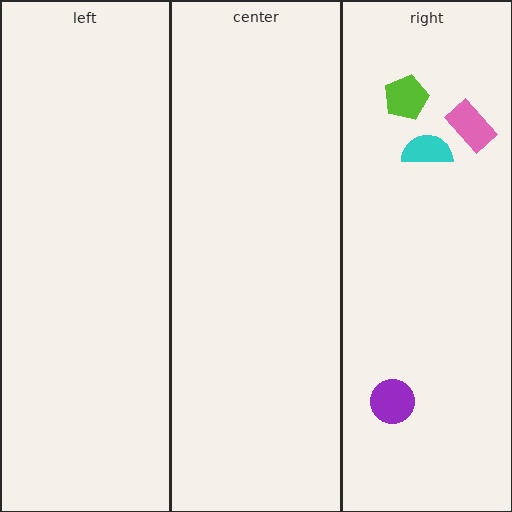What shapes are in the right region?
The cyan semicircle, the lime pentagon, the pink rectangle, the purple circle.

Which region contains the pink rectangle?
The right region.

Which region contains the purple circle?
The right region.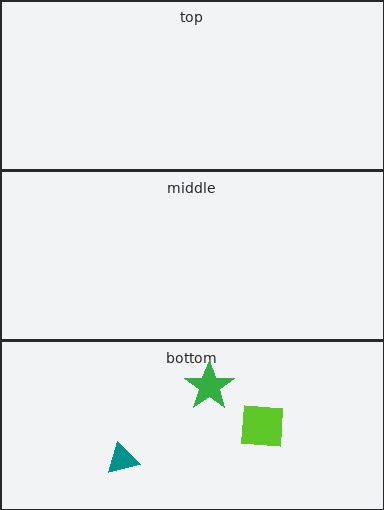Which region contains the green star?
The bottom region.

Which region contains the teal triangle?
The bottom region.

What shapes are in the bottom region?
The lime square, the teal triangle, the green star.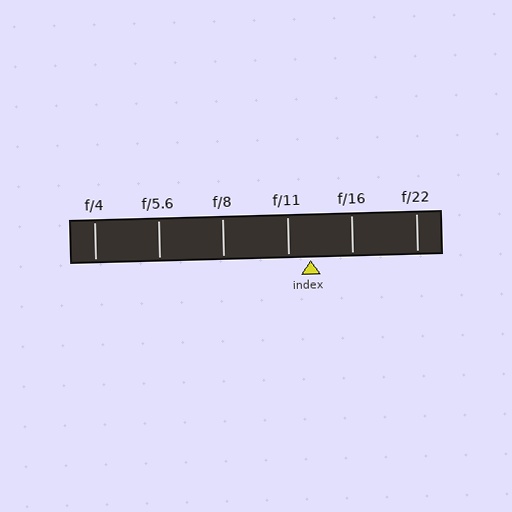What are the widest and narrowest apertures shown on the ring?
The widest aperture shown is f/4 and the narrowest is f/22.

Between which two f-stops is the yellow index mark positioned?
The index mark is between f/11 and f/16.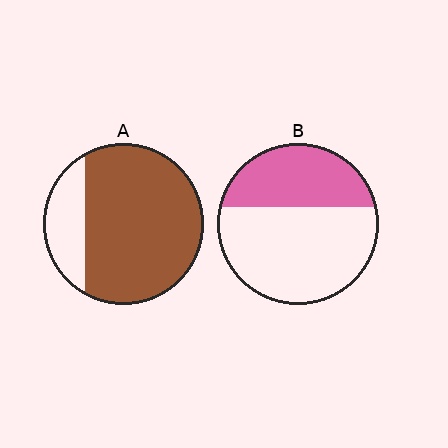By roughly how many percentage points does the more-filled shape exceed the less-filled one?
By roughly 45 percentage points (A over B).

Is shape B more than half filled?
No.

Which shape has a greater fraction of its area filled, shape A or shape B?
Shape A.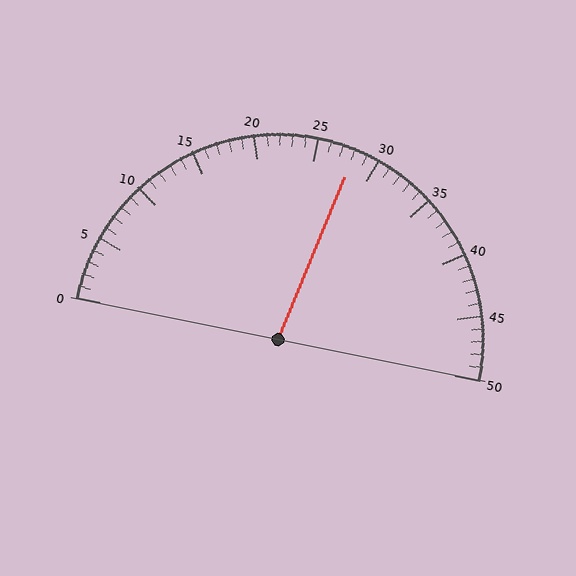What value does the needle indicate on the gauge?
The needle indicates approximately 28.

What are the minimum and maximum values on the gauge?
The gauge ranges from 0 to 50.